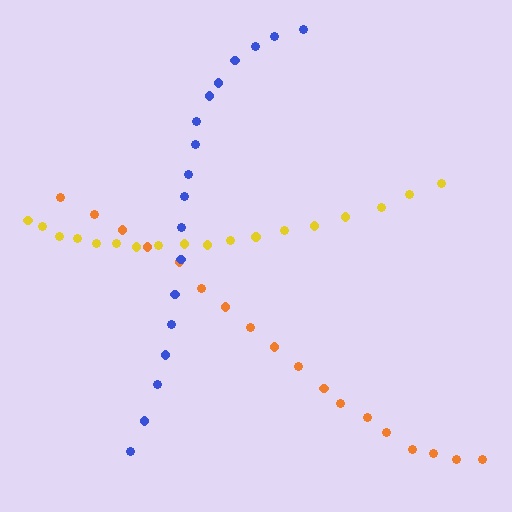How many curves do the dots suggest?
There are 3 distinct paths.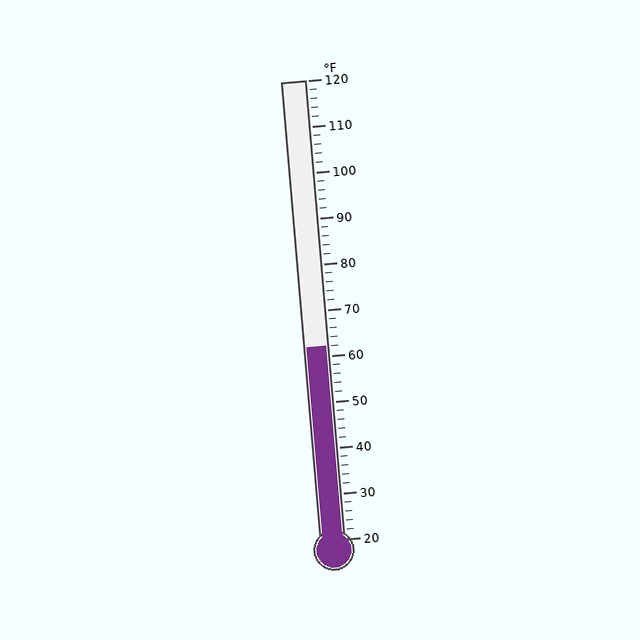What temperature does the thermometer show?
The thermometer shows approximately 62°F.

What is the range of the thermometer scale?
The thermometer scale ranges from 20°F to 120°F.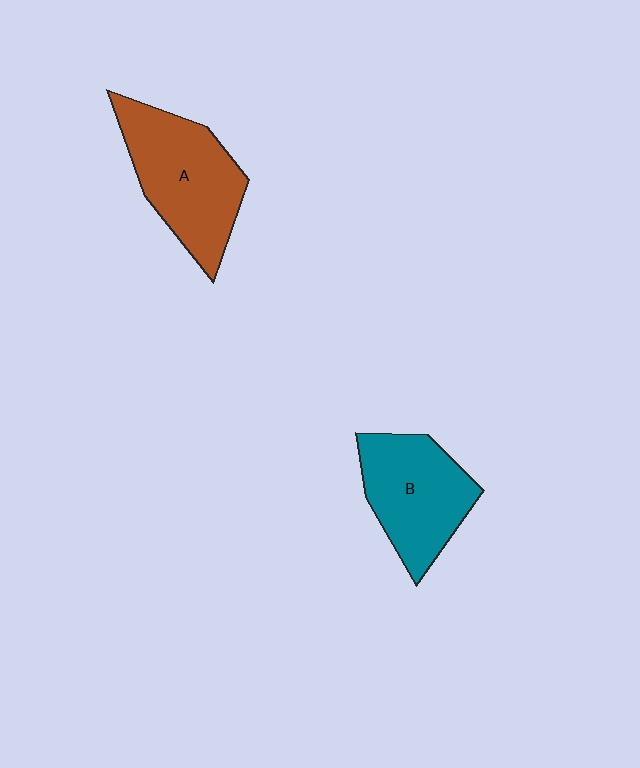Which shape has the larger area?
Shape A (brown).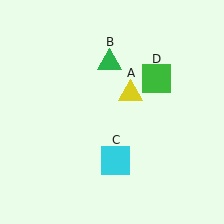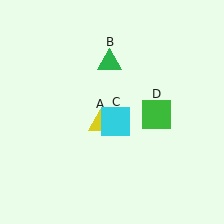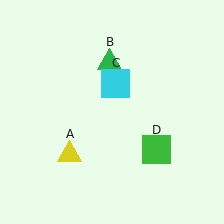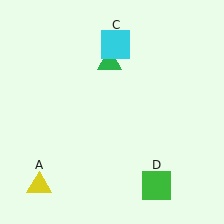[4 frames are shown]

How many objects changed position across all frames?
3 objects changed position: yellow triangle (object A), cyan square (object C), green square (object D).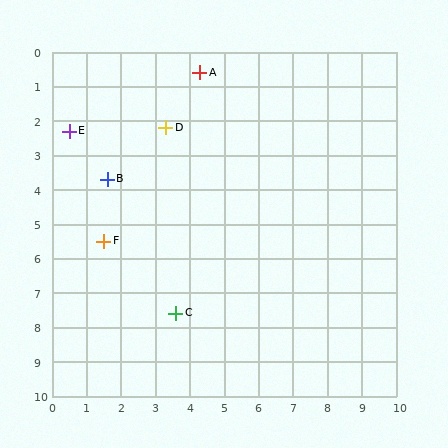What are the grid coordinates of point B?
Point B is at approximately (1.6, 3.7).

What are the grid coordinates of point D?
Point D is at approximately (3.3, 2.2).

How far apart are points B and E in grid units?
Points B and E are about 1.8 grid units apart.